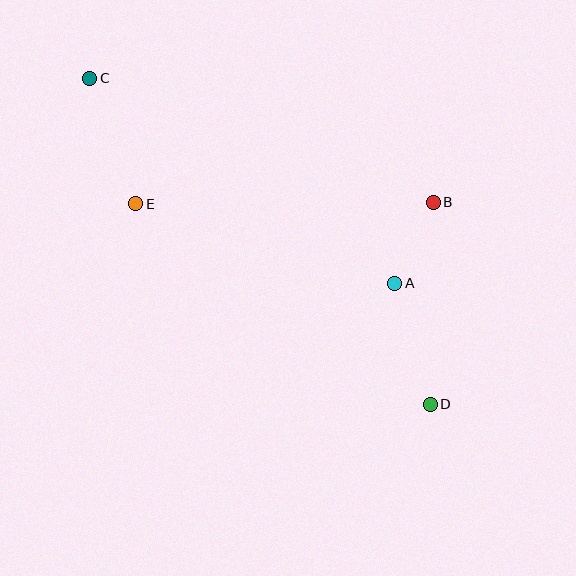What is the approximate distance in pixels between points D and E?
The distance between D and E is approximately 356 pixels.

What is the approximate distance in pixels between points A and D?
The distance between A and D is approximately 126 pixels.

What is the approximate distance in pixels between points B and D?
The distance between B and D is approximately 202 pixels.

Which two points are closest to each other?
Points A and B are closest to each other.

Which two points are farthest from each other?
Points C and D are farthest from each other.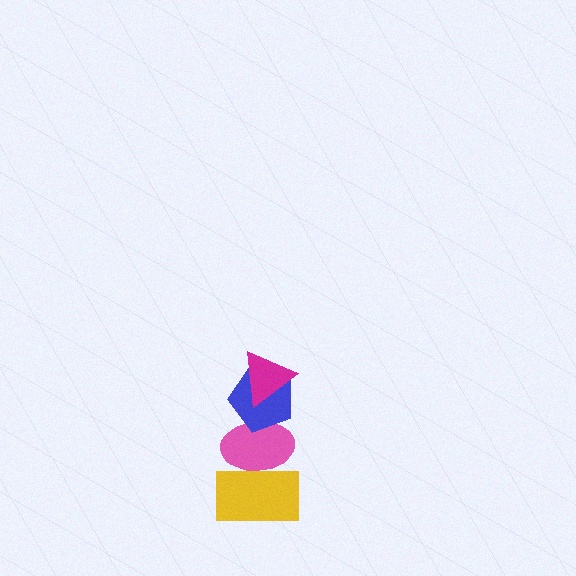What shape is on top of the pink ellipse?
The blue pentagon is on top of the pink ellipse.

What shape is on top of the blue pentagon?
The magenta triangle is on top of the blue pentagon.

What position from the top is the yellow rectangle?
The yellow rectangle is 4th from the top.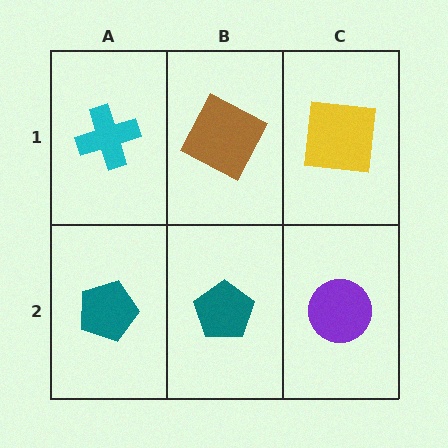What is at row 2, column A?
A teal pentagon.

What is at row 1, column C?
A yellow square.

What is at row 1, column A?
A cyan cross.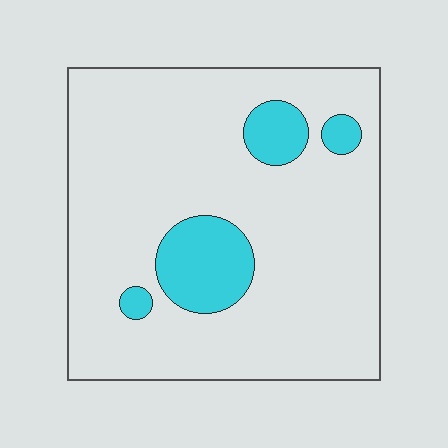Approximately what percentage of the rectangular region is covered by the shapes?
Approximately 15%.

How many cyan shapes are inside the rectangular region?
4.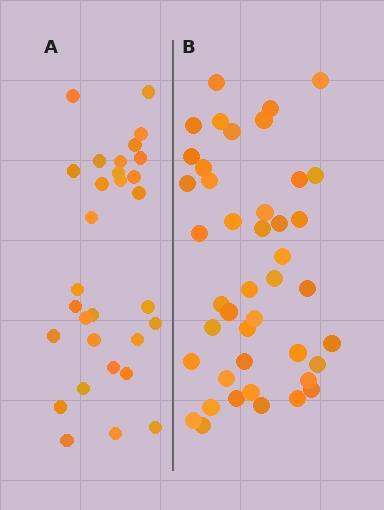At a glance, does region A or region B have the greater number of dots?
Region B (the right region) has more dots.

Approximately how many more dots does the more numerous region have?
Region B has approximately 15 more dots than region A.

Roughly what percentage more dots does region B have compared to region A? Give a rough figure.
About 45% more.